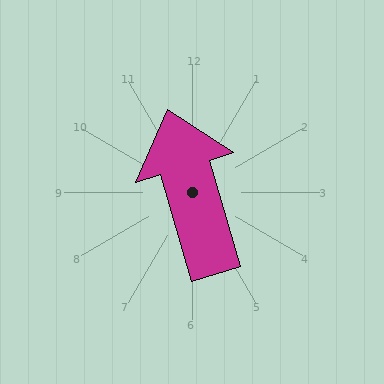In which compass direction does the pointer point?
North.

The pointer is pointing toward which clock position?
Roughly 11 o'clock.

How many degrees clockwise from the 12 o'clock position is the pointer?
Approximately 343 degrees.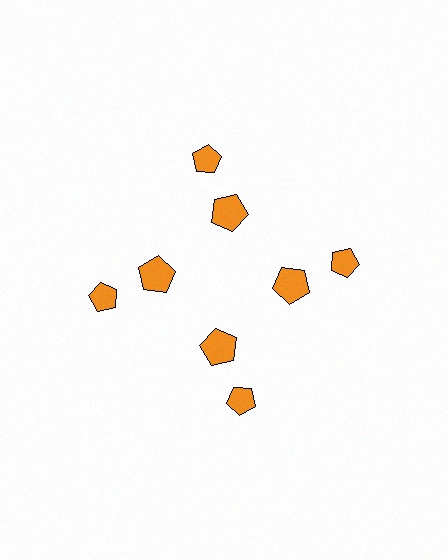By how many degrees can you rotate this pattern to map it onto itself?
The pattern maps onto itself every 90 degrees of rotation.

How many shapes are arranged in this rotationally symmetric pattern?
There are 8 shapes, arranged in 4 groups of 2.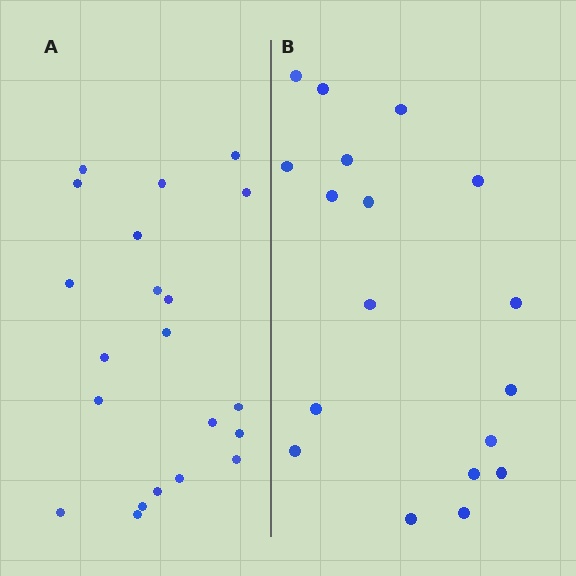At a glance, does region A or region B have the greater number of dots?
Region A (the left region) has more dots.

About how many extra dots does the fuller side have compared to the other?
Region A has just a few more — roughly 2 or 3 more dots than region B.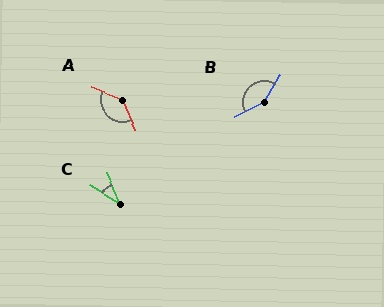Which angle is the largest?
B, at approximately 148 degrees.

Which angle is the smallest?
C, at approximately 36 degrees.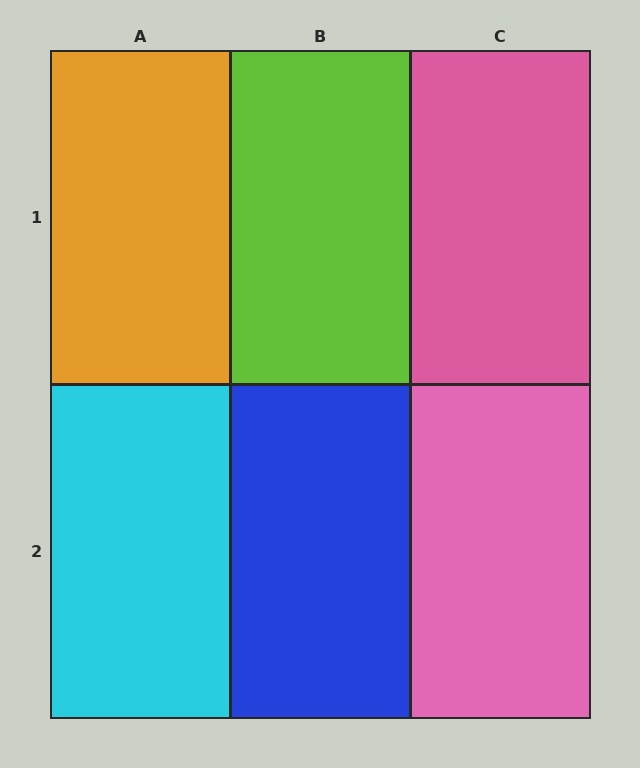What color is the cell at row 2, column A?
Cyan.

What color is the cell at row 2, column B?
Blue.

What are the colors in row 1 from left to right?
Orange, lime, pink.